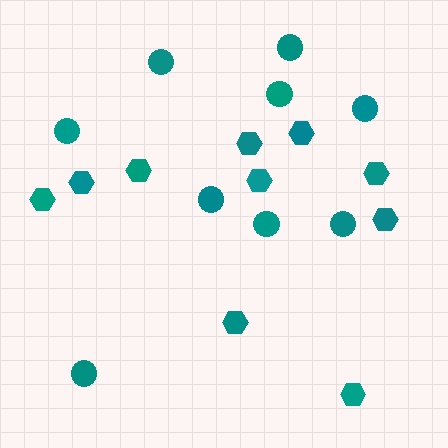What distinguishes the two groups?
There are 2 groups: one group of circles (9) and one group of hexagons (10).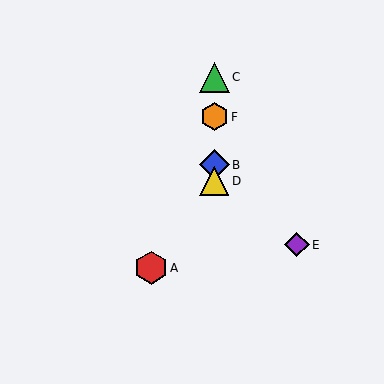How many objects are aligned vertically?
4 objects (B, C, D, F) are aligned vertically.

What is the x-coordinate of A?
Object A is at x≈151.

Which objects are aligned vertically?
Objects B, C, D, F are aligned vertically.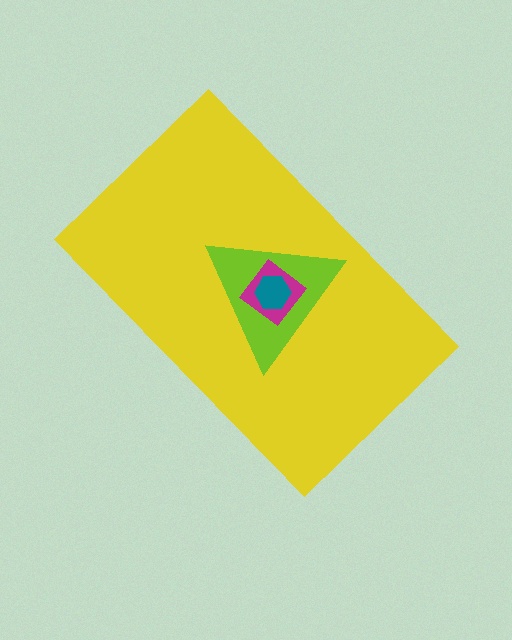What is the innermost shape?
The teal hexagon.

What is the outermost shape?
The yellow rectangle.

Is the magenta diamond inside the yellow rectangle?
Yes.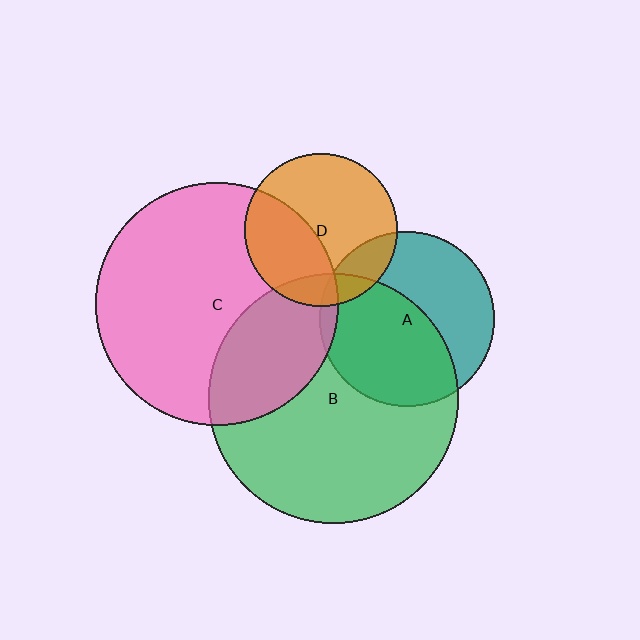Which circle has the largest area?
Circle B (green).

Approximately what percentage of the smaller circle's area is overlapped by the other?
Approximately 15%.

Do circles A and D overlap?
Yes.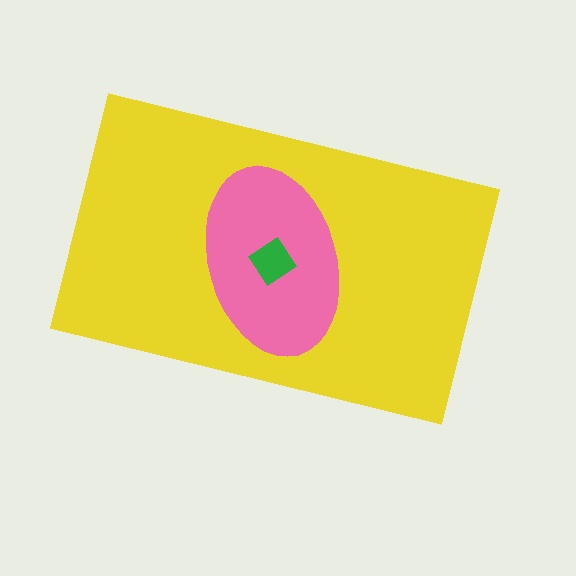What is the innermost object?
The green diamond.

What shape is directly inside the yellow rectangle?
The pink ellipse.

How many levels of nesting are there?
3.